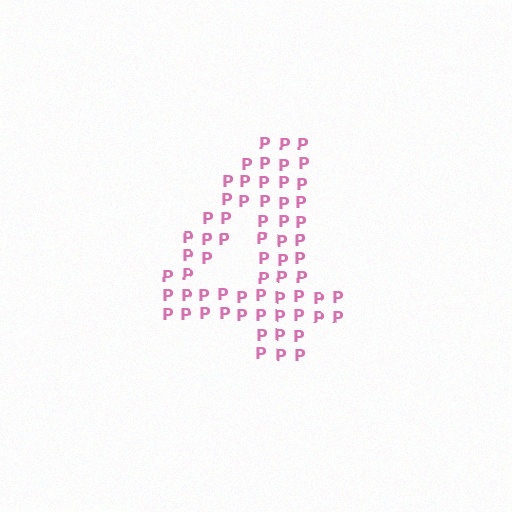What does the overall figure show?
The overall figure shows the digit 4.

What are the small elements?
The small elements are letter P's.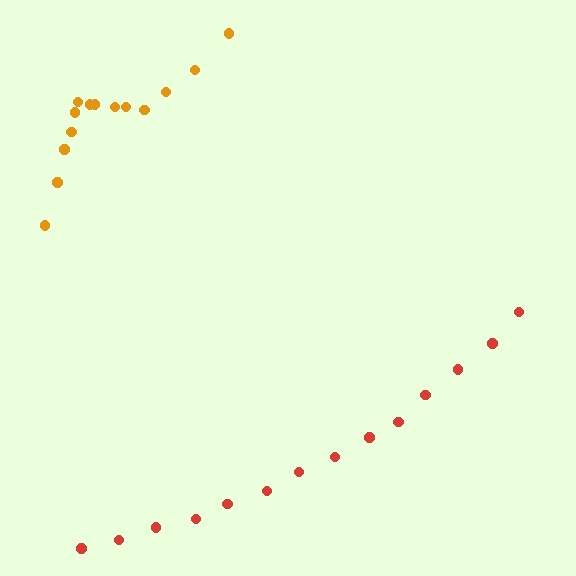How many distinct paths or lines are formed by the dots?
There are 2 distinct paths.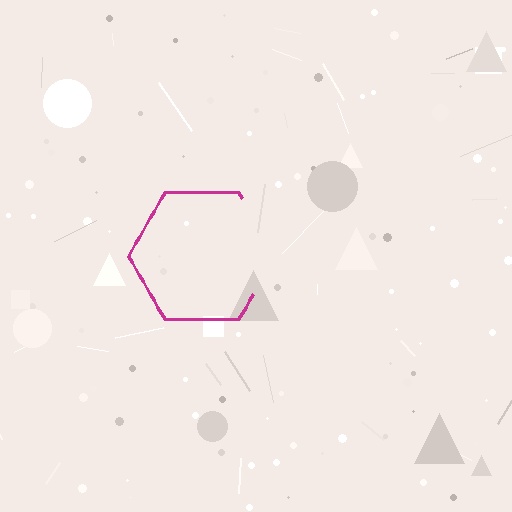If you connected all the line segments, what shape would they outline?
They would outline a hexagon.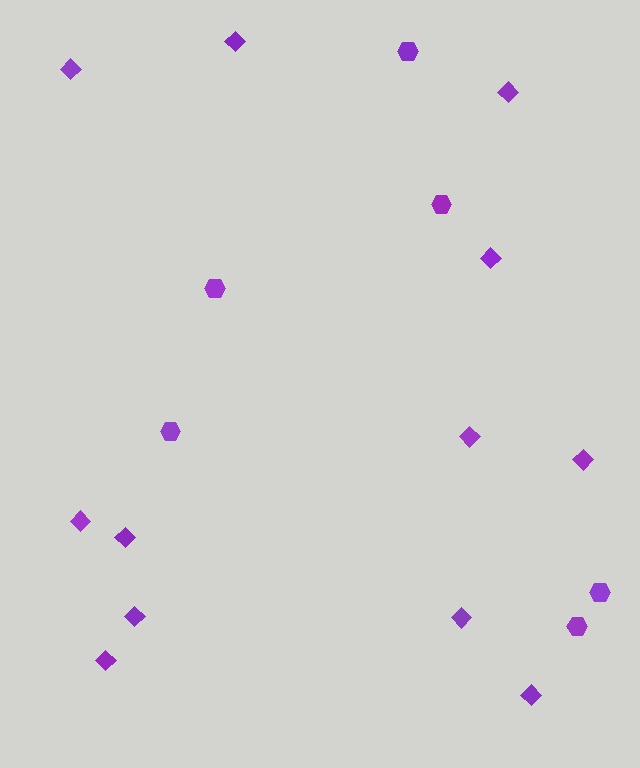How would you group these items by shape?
There are 2 groups: one group of diamonds (12) and one group of hexagons (6).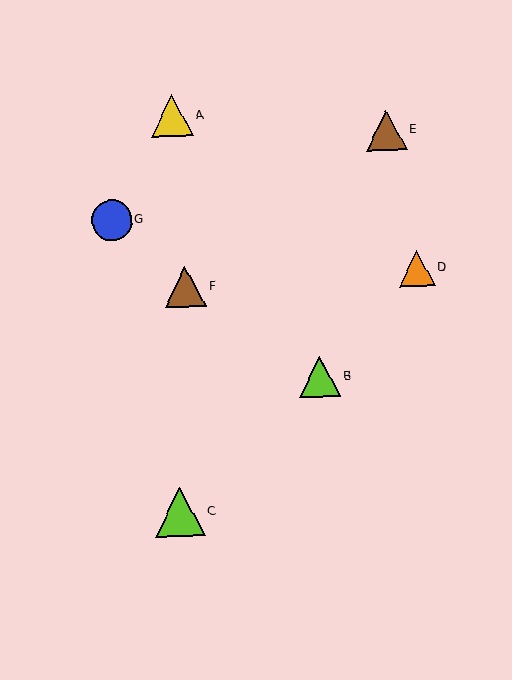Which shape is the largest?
The lime triangle (labeled C) is the largest.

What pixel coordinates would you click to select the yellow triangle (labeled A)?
Click at (172, 116) to select the yellow triangle A.